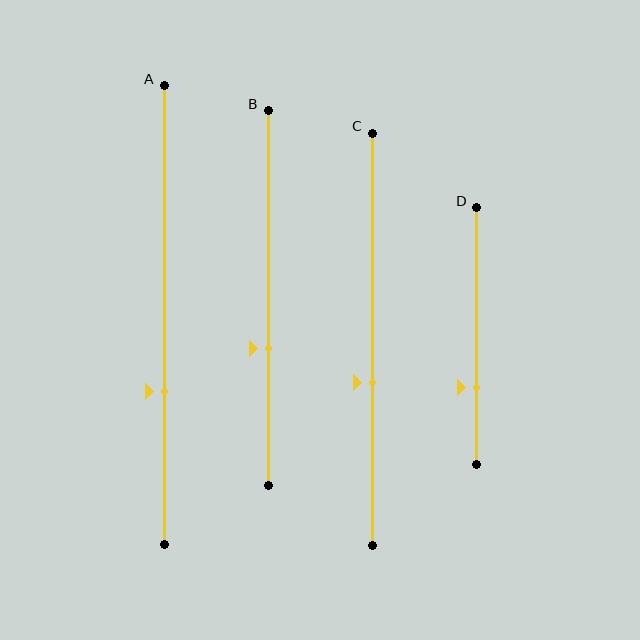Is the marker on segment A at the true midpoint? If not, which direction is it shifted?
No, the marker on segment A is shifted downward by about 17% of the segment length.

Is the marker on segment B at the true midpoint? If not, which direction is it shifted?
No, the marker on segment B is shifted downward by about 13% of the segment length.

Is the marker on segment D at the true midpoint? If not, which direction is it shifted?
No, the marker on segment D is shifted downward by about 20% of the segment length.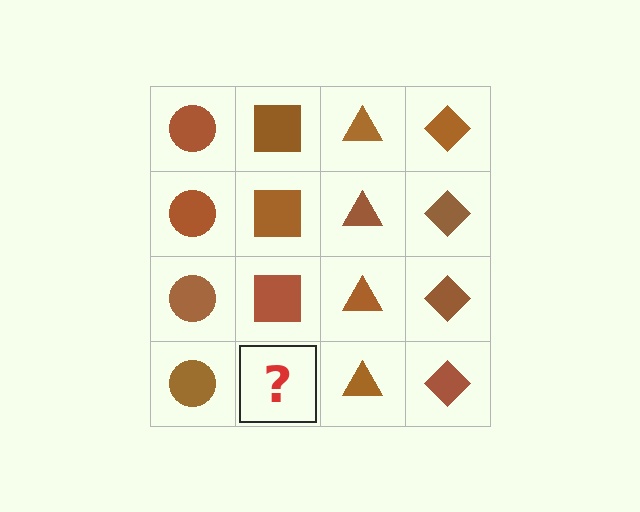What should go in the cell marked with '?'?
The missing cell should contain a brown square.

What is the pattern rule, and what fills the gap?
The rule is that each column has a consistent shape. The gap should be filled with a brown square.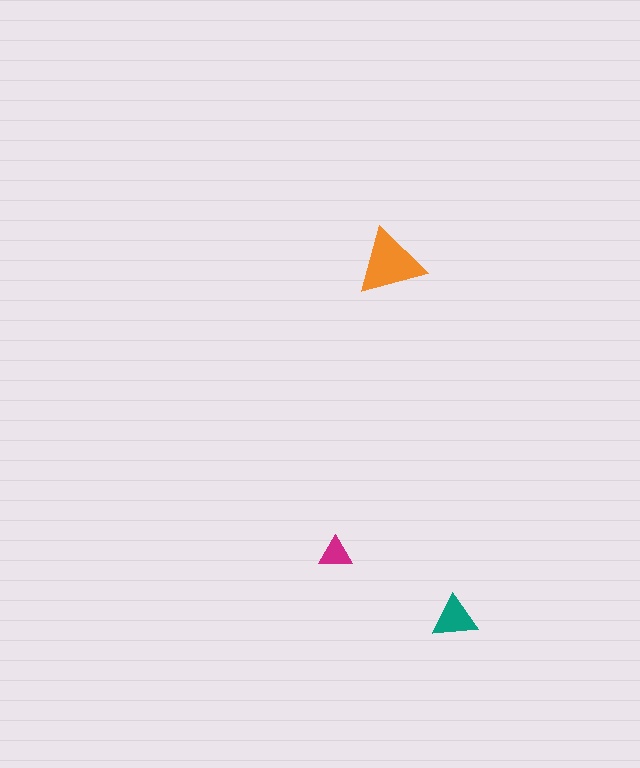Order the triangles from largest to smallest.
the orange one, the teal one, the magenta one.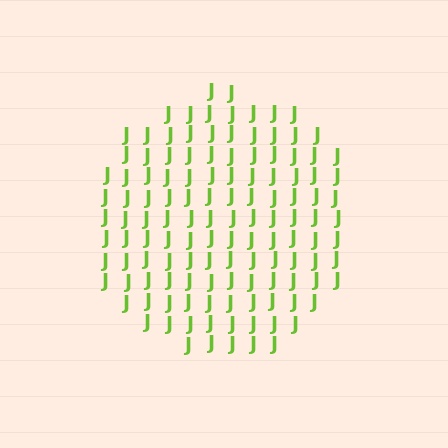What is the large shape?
The large shape is a circle.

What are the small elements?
The small elements are letter J's.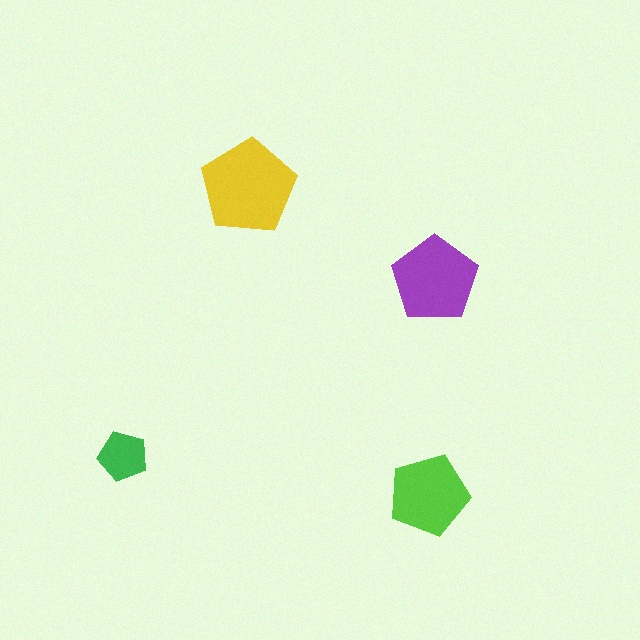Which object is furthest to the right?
The purple pentagon is rightmost.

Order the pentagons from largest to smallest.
the yellow one, the purple one, the lime one, the green one.